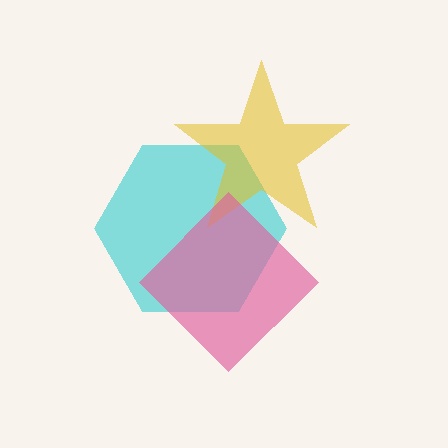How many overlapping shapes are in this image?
There are 3 overlapping shapes in the image.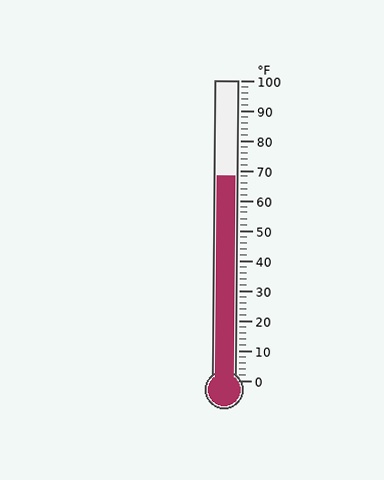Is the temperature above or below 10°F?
The temperature is above 10°F.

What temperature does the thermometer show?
The thermometer shows approximately 68°F.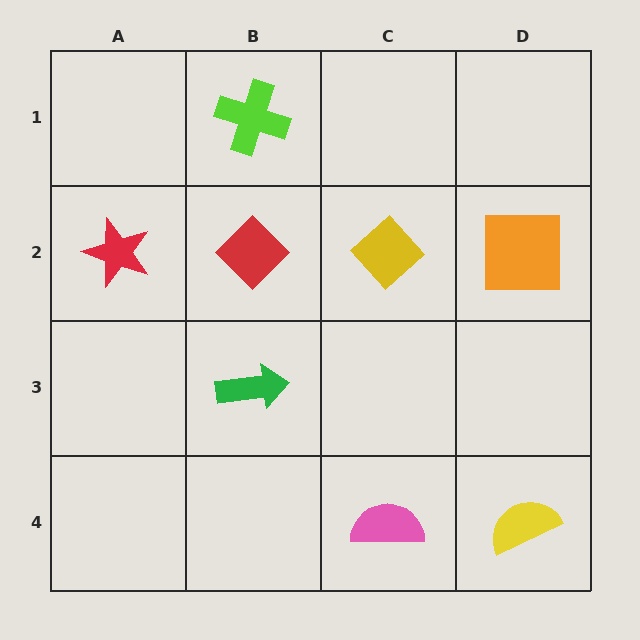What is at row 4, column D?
A yellow semicircle.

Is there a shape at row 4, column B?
No, that cell is empty.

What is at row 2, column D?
An orange square.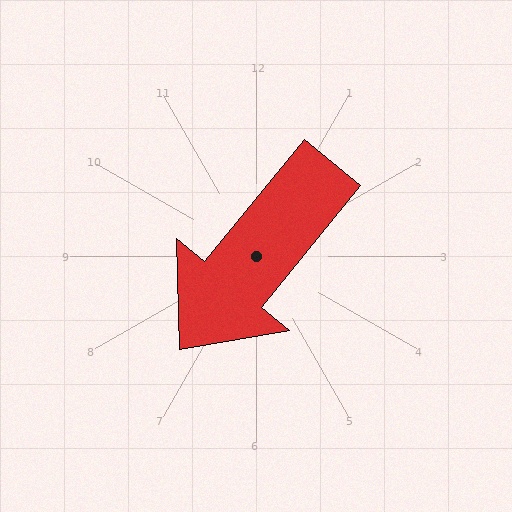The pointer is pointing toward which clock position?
Roughly 7 o'clock.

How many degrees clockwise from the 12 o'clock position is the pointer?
Approximately 219 degrees.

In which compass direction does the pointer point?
Southwest.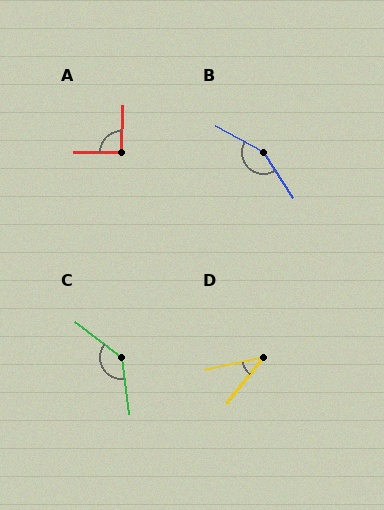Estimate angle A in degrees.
Approximately 92 degrees.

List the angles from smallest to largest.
D (40°), A (92°), C (135°), B (152°).